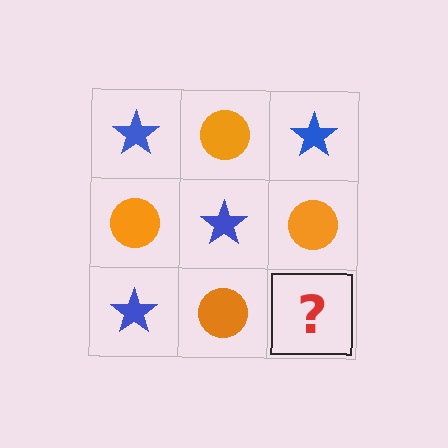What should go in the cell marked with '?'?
The missing cell should contain a blue star.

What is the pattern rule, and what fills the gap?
The rule is that it alternates blue star and orange circle in a checkerboard pattern. The gap should be filled with a blue star.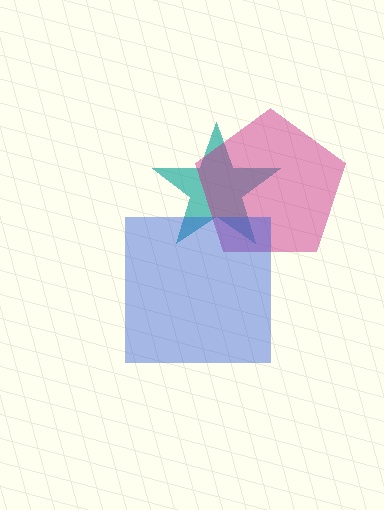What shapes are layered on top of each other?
The layered shapes are: a teal star, a magenta pentagon, a blue square.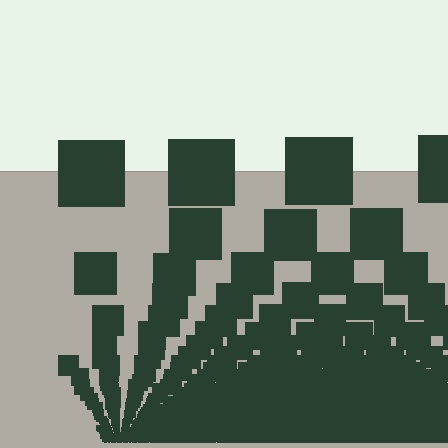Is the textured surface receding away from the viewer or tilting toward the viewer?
The surface appears to tilt toward the viewer. Texture elements get larger and sparser toward the top.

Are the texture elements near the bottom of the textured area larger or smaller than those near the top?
Smaller. The gradient is inverted — elements near the bottom are smaller and denser.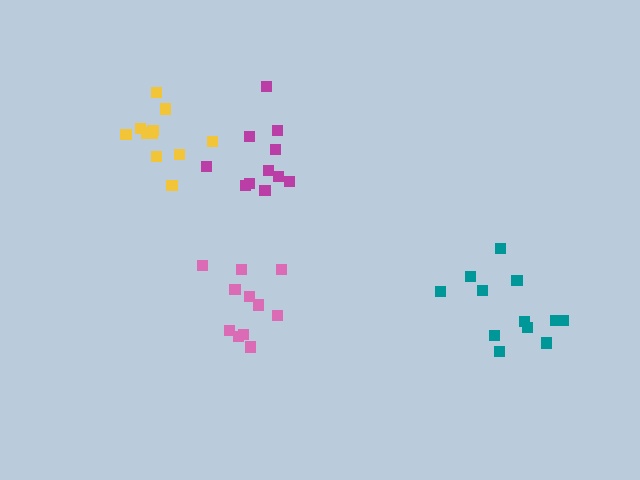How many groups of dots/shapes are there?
There are 4 groups.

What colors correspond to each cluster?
The clusters are colored: yellow, magenta, teal, pink.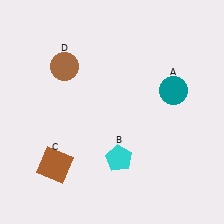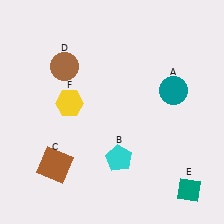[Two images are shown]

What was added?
A teal diamond (E), a yellow hexagon (F) were added in Image 2.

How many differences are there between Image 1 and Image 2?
There are 2 differences between the two images.